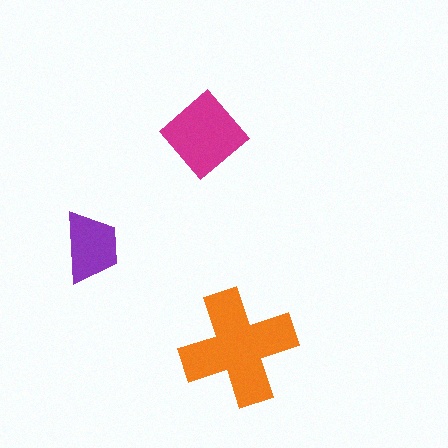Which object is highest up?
The magenta diamond is topmost.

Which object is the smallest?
The purple trapezoid.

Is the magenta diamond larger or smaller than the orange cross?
Smaller.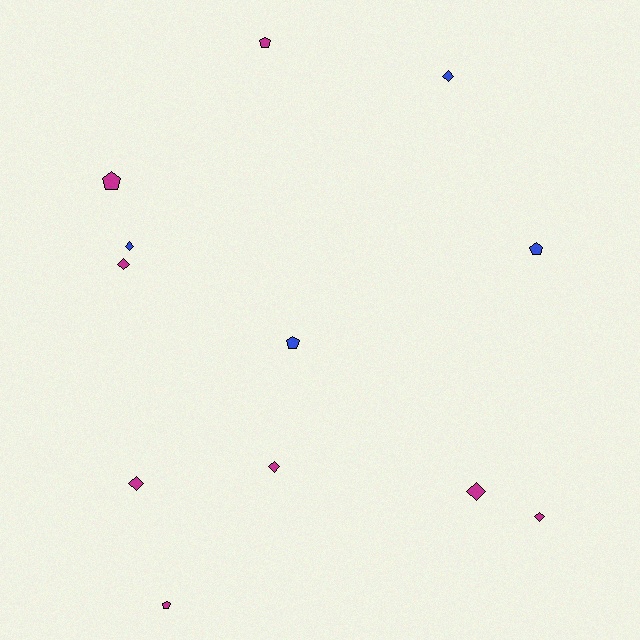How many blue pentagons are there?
There are 2 blue pentagons.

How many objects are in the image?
There are 12 objects.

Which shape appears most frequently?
Diamond, with 7 objects.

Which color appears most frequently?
Magenta, with 8 objects.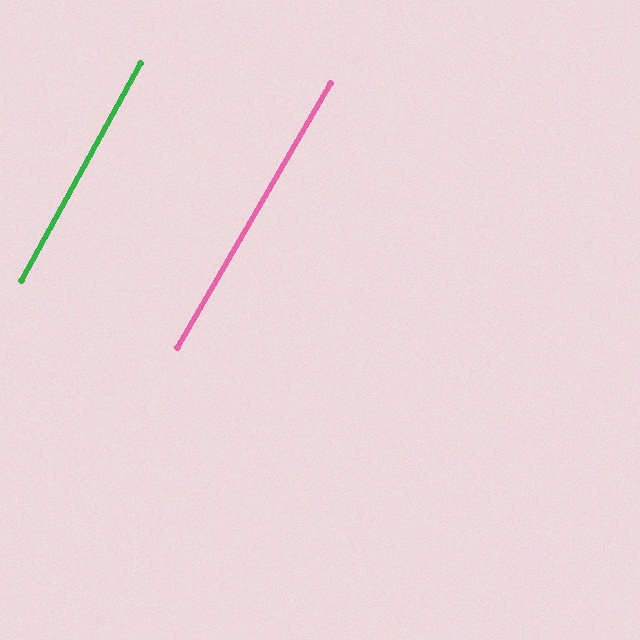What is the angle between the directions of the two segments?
Approximately 1 degree.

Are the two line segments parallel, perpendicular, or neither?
Parallel — their directions differ by only 1.4°.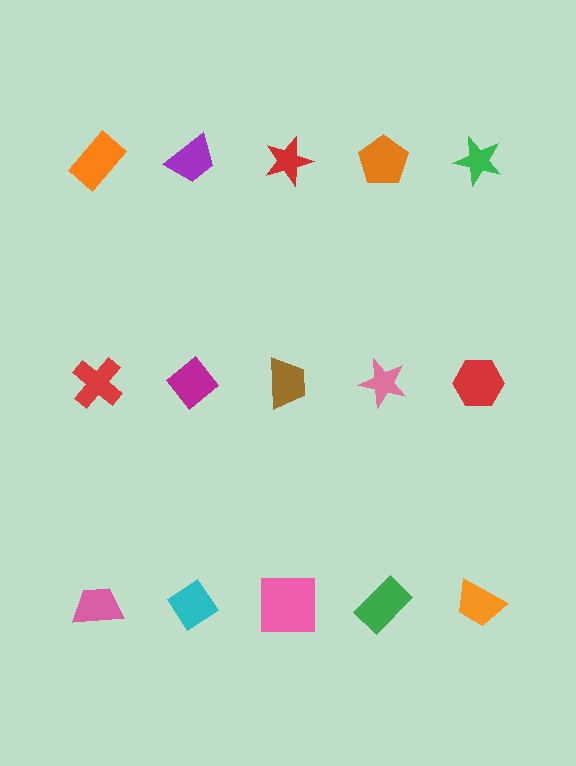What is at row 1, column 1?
An orange rectangle.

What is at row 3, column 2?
A cyan diamond.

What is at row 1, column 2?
A purple trapezoid.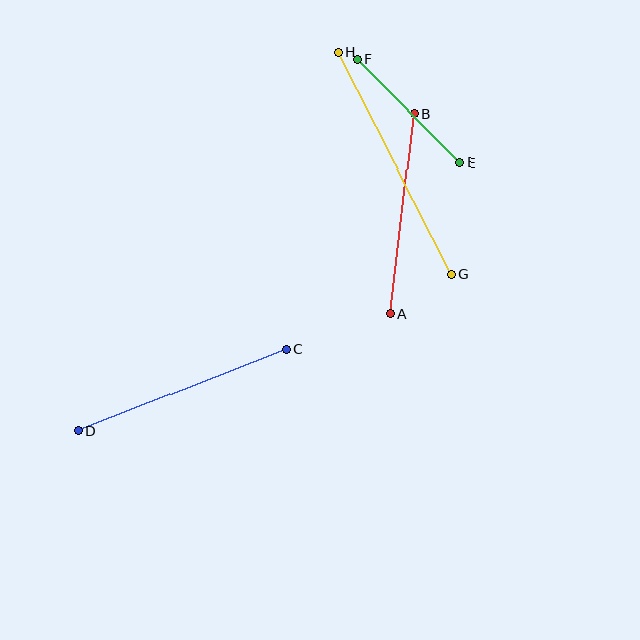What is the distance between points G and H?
The distance is approximately 250 pixels.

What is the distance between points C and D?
The distance is approximately 224 pixels.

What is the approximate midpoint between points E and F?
The midpoint is at approximately (408, 111) pixels.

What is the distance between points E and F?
The distance is approximately 145 pixels.